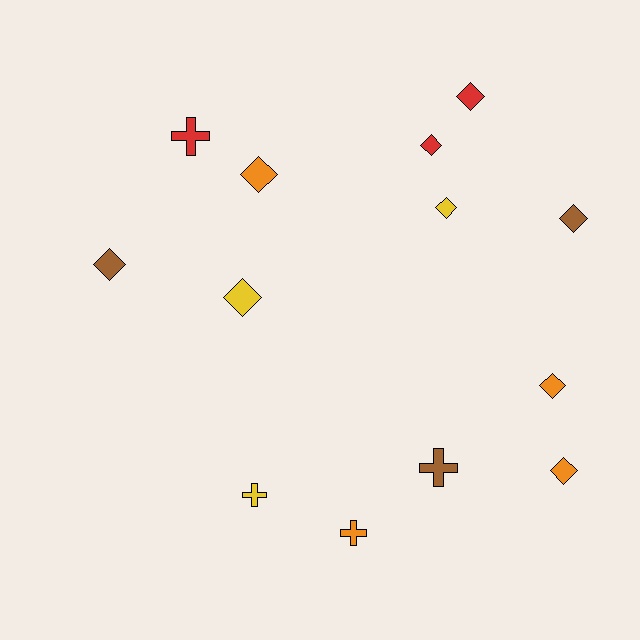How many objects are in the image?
There are 13 objects.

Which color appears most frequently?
Orange, with 4 objects.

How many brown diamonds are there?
There are 2 brown diamonds.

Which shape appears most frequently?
Diamond, with 9 objects.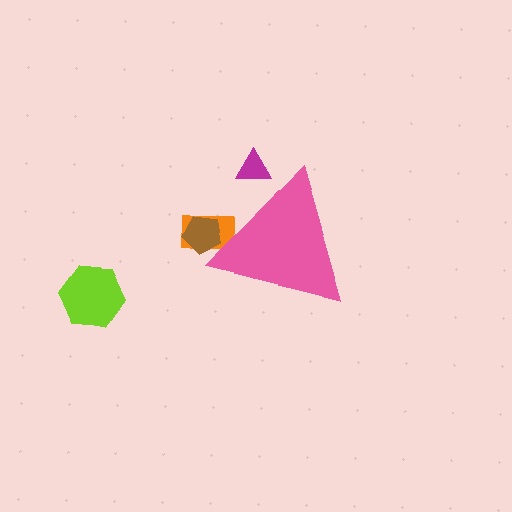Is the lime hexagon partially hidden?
No, the lime hexagon is fully visible.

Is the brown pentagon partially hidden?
Yes, the brown pentagon is partially hidden behind the pink triangle.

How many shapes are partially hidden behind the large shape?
3 shapes are partially hidden.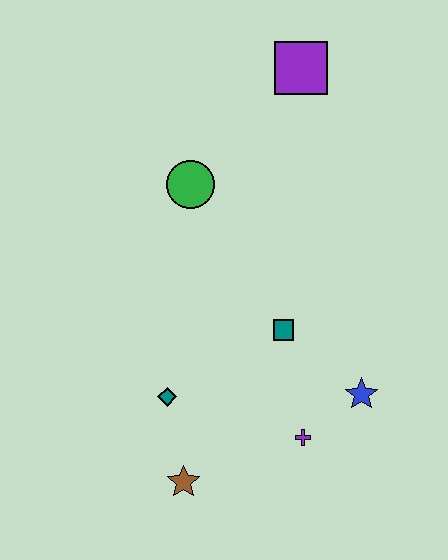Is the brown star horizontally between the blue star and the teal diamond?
Yes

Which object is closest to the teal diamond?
The brown star is closest to the teal diamond.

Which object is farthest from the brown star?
The purple square is farthest from the brown star.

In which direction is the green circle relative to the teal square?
The green circle is above the teal square.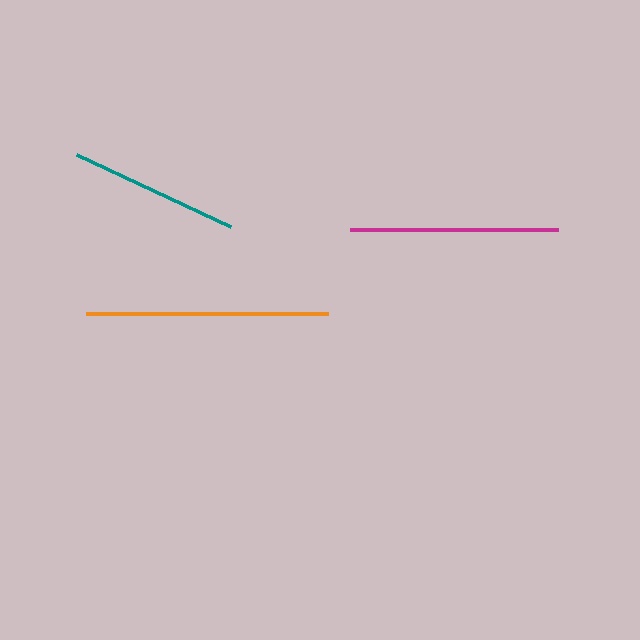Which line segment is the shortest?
The teal line is the shortest at approximately 170 pixels.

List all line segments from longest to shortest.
From longest to shortest: orange, magenta, teal.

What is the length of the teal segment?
The teal segment is approximately 170 pixels long.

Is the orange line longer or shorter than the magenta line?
The orange line is longer than the magenta line.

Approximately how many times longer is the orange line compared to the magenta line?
The orange line is approximately 1.2 times the length of the magenta line.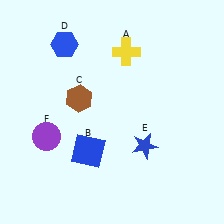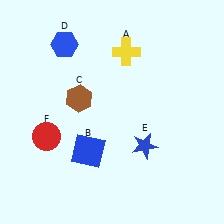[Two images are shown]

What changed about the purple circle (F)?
In Image 1, F is purple. In Image 2, it changed to red.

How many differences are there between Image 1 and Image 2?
There is 1 difference between the two images.